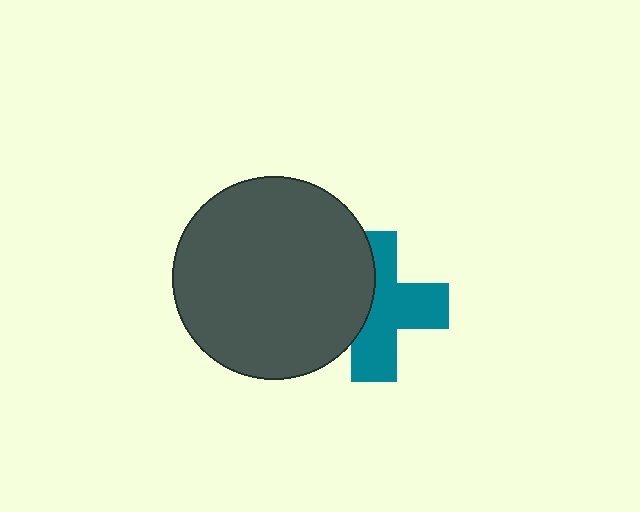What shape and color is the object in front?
The object in front is a dark gray circle.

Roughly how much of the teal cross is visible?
About half of it is visible (roughly 61%).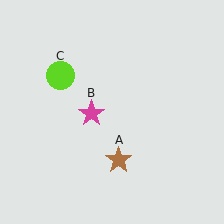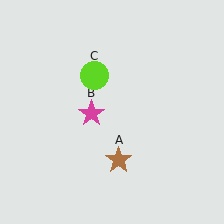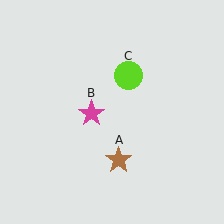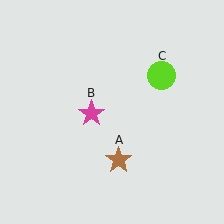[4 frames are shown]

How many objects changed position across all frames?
1 object changed position: lime circle (object C).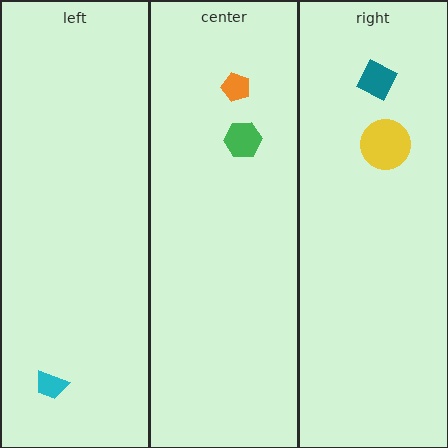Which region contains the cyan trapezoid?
The left region.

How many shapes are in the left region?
1.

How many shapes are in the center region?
2.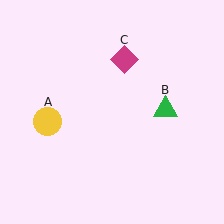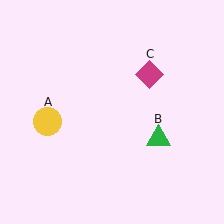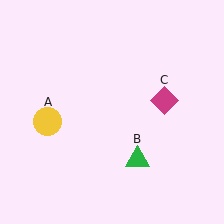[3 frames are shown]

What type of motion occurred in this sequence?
The green triangle (object B), magenta diamond (object C) rotated clockwise around the center of the scene.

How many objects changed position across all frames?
2 objects changed position: green triangle (object B), magenta diamond (object C).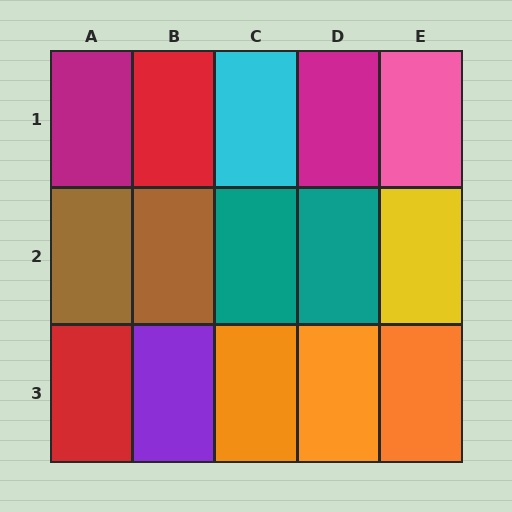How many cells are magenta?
2 cells are magenta.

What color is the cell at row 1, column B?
Red.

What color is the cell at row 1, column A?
Magenta.